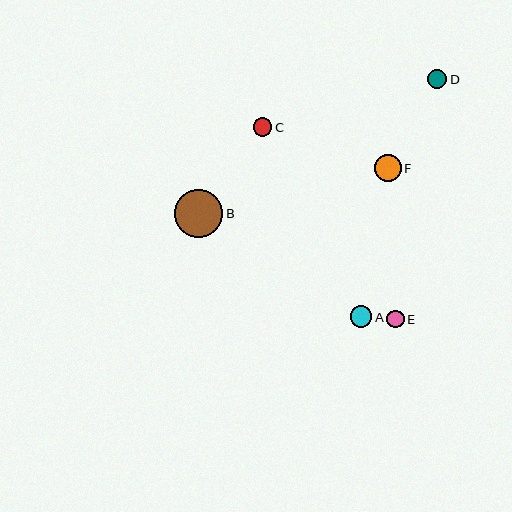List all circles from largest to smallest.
From largest to smallest: B, F, A, D, C, E.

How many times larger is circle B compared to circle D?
Circle B is approximately 2.5 times the size of circle D.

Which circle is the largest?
Circle B is the largest with a size of approximately 49 pixels.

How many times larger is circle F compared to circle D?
Circle F is approximately 1.4 times the size of circle D.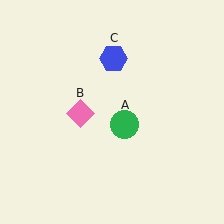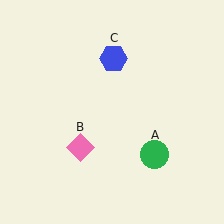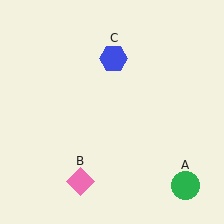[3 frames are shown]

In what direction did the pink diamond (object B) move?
The pink diamond (object B) moved down.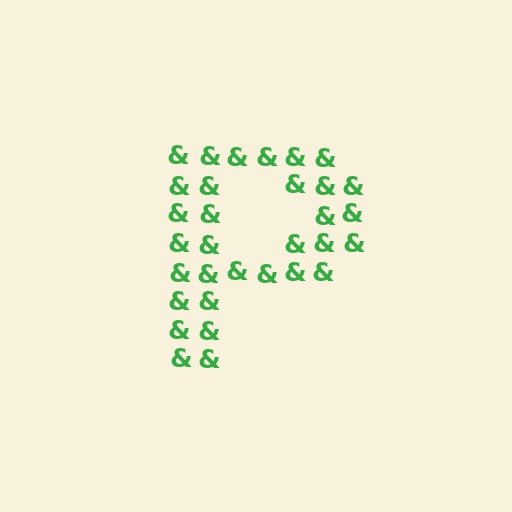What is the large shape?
The large shape is the letter P.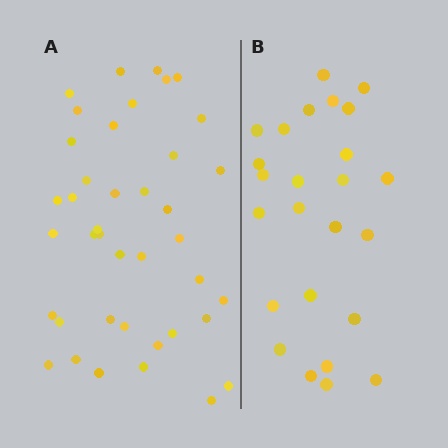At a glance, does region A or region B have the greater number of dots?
Region A (the left region) has more dots.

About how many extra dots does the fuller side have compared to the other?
Region A has approximately 15 more dots than region B.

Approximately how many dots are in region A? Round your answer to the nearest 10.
About 40 dots.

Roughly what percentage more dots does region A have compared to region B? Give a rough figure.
About 60% more.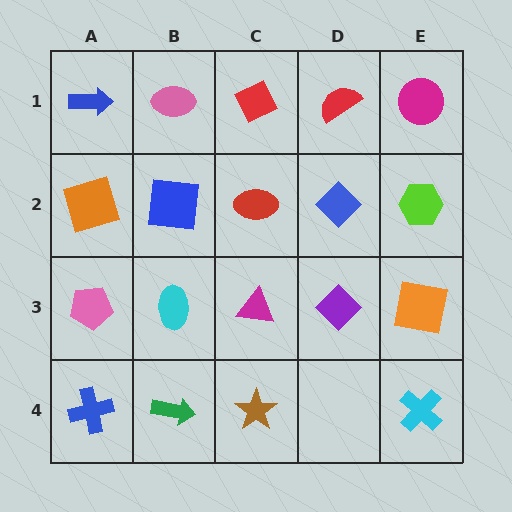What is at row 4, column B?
A green arrow.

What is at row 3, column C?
A magenta triangle.